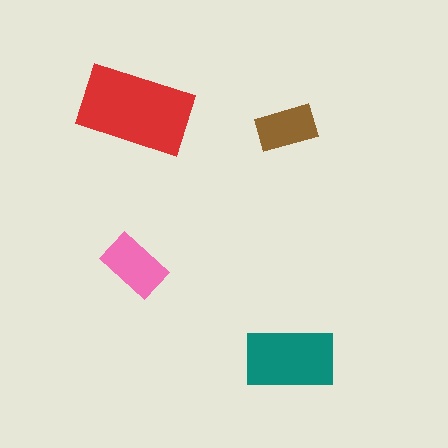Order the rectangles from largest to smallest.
the red one, the teal one, the pink one, the brown one.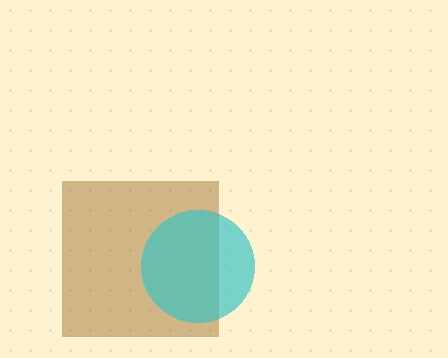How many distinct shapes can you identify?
There are 2 distinct shapes: a brown square, a cyan circle.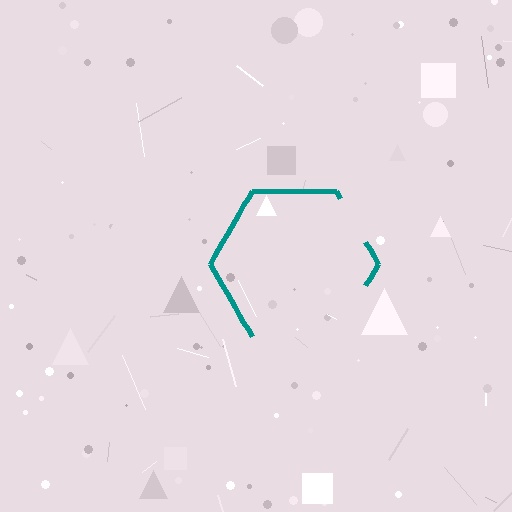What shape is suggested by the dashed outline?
The dashed outline suggests a hexagon.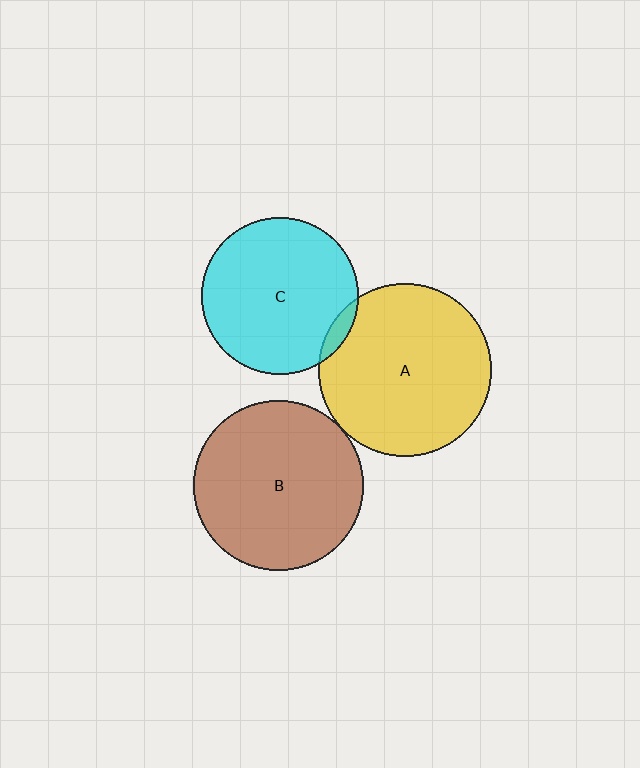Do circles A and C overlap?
Yes.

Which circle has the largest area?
Circle A (yellow).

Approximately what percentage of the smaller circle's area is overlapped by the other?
Approximately 5%.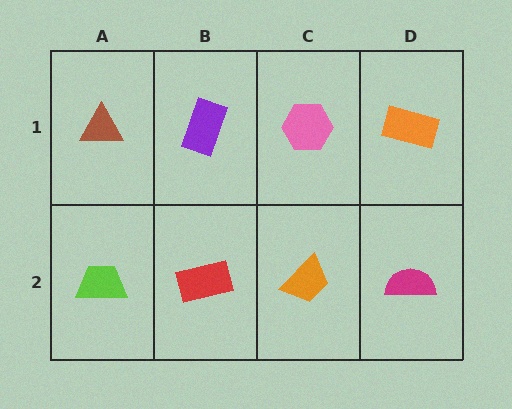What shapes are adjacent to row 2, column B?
A purple rectangle (row 1, column B), a lime trapezoid (row 2, column A), an orange trapezoid (row 2, column C).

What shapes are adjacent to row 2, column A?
A brown triangle (row 1, column A), a red rectangle (row 2, column B).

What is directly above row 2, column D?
An orange rectangle.